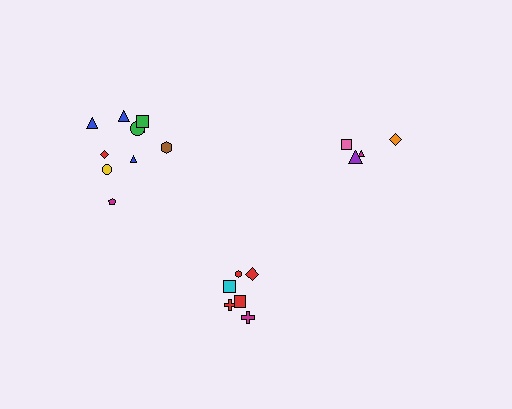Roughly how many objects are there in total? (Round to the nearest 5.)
Roughly 20 objects in total.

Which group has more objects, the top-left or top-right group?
The top-left group.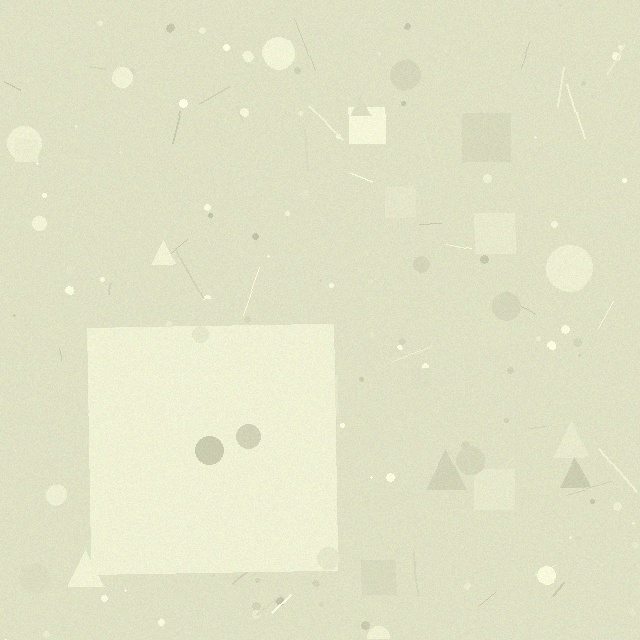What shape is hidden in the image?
A square is hidden in the image.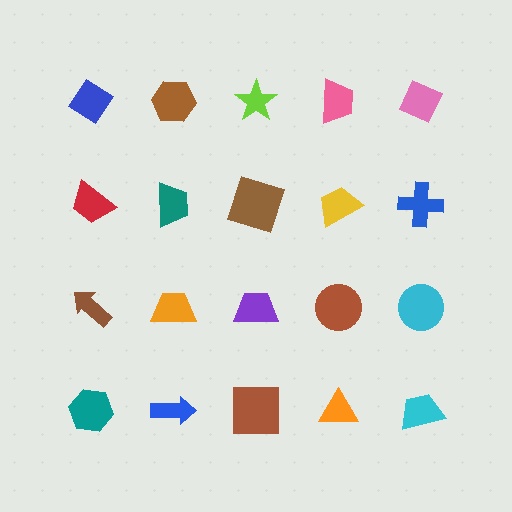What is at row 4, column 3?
A brown square.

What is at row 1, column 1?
A blue diamond.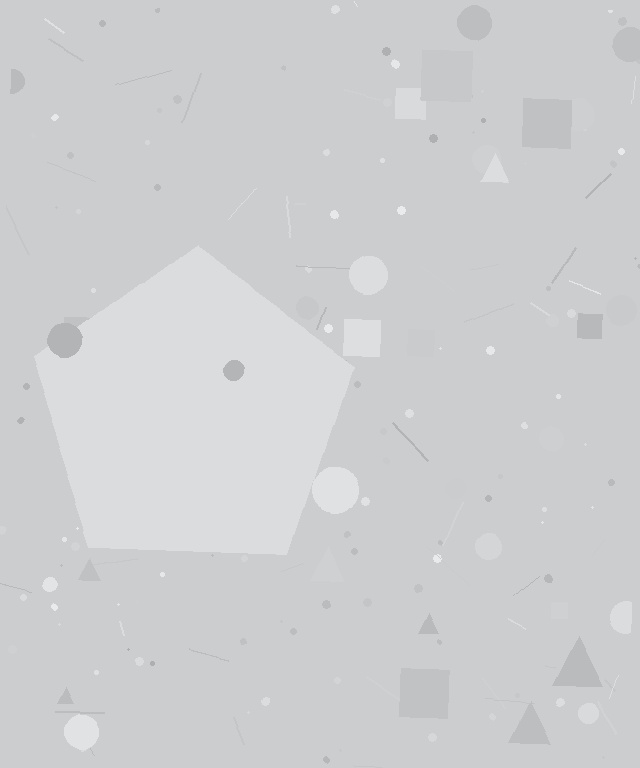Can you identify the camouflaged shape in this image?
The camouflaged shape is a pentagon.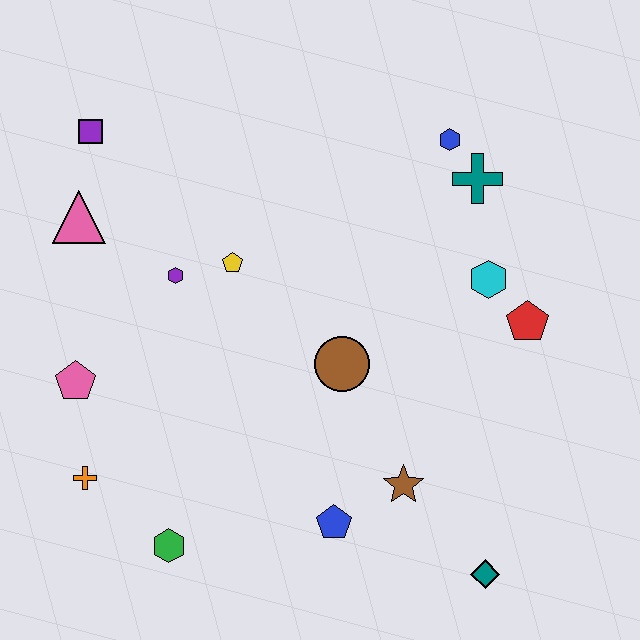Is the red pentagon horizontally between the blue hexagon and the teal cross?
No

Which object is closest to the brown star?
The blue pentagon is closest to the brown star.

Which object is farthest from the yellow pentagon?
The teal diamond is farthest from the yellow pentagon.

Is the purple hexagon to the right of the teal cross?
No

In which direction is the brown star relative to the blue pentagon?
The brown star is to the right of the blue pentagon.